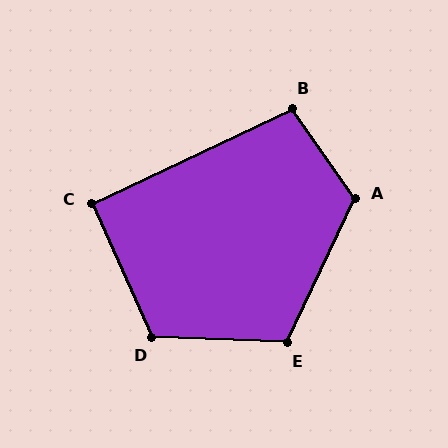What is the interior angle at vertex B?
Approximately 100 degrees (obtuse).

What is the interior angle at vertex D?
Approximately 116 degrees (obtuse).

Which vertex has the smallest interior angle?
C, at approximately 91 degrees.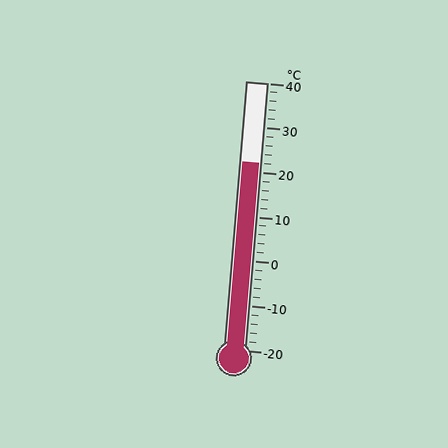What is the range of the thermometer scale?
The thermometer scale ranges from -20°C to 40°C.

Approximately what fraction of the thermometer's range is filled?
The thermometer is filled to approximately 70% of its range.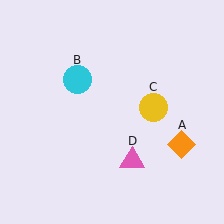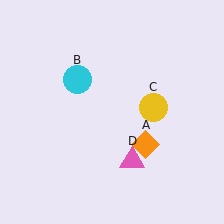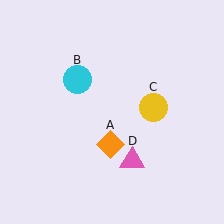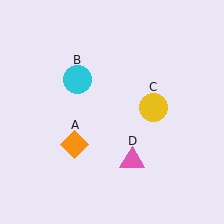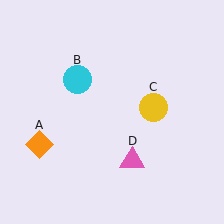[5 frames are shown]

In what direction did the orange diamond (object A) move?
The orange diamond (object A) moved left.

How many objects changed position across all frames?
1 object changed position: orange diamond (object A).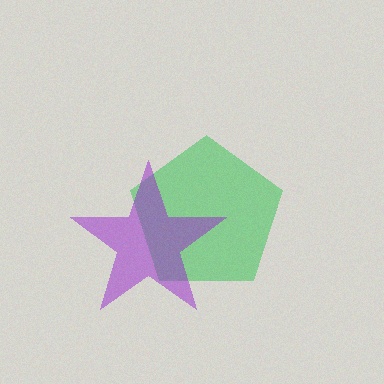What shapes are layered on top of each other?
The layered shapes are: a green pentagon, a purple star.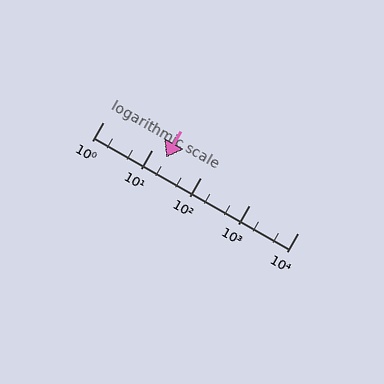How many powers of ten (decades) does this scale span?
The scale spans 4 decades, from 1 to 10000.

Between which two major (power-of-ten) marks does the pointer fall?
The pointer is between 10 and 100.